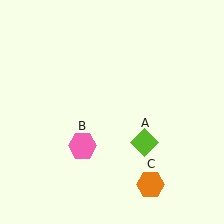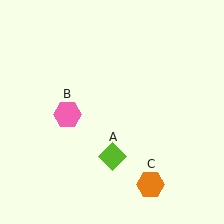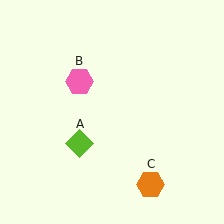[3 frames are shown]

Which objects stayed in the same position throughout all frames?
Orange hexagon (object C) remained stationary.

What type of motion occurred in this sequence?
The lime diamond (object A), pink hexagon (object B) rotated clockwise around the center of the scene.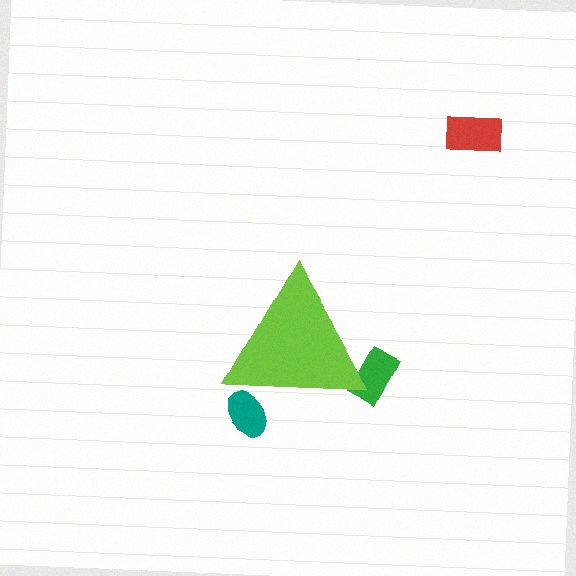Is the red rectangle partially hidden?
No, the red rectangle is fully visible.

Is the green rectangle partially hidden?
Yes, the green rectangle is partially hidden behind the lime triangle.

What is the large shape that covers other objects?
A lime triangle.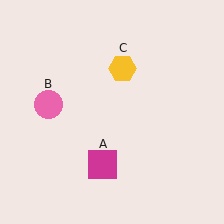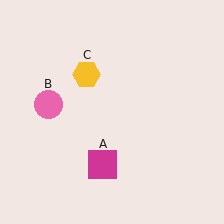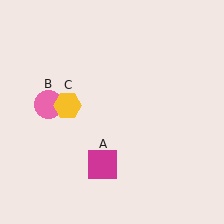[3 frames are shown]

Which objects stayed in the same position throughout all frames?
Magenta square (object A) and pink circle (object B) remained stationary.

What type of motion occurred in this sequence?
The yellow hexagon (object C) rotated counterclockwise around the center of the scene.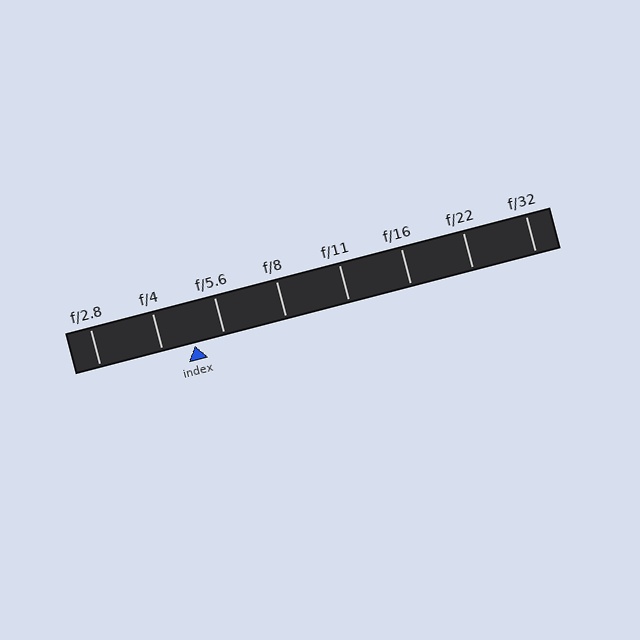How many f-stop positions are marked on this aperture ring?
There are 8 f-stop positions marked.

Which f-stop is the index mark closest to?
The index mark is closest to f/5.6.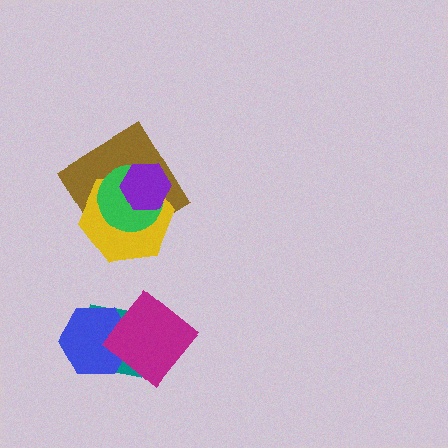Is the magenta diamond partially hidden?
No, no other shape covers it.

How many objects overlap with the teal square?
2 objects overlap with the teal square.